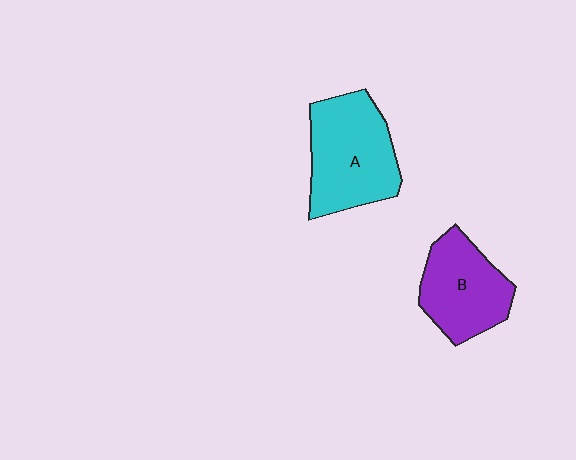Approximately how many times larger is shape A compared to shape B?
Approximately 1.2 times.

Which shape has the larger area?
Shape A (cyan).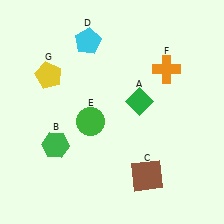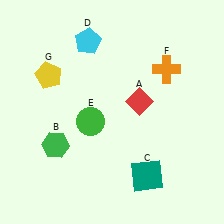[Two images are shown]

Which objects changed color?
A changed from green to red. C changed from brown to teal.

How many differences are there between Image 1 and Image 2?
There are 2 differences between the two images.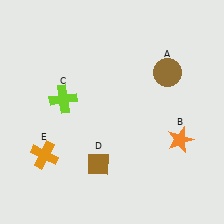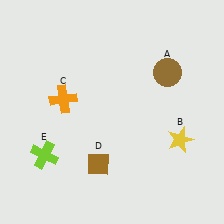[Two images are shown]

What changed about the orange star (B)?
In Image 1, B is orange. In Image 2, it changed to yellow.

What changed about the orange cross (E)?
In Image 1, E is orange. In Image 2, it changed to lime.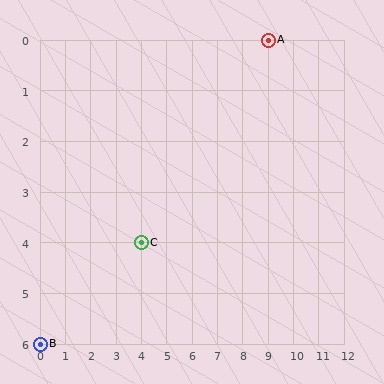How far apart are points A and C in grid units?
Points A and C are 5 columns and 4 rows apart (about 6.4 grid units diagonally).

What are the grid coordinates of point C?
Point C is at grid coordinates (4, 4).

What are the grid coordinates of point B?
Point B is at grid coordinates (0, 6).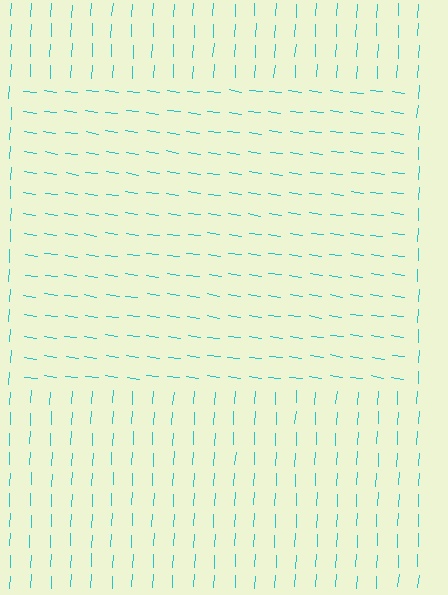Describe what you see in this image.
The image is filled with small cyan line segments. A rectangle region in the image has lines oriented differently from the surrounding lines, creating a visible texture boundary.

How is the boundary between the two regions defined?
The boundary is defined purely by a change in line orientation (approximately 85 degrees difference). All lines are the same color and thickness.